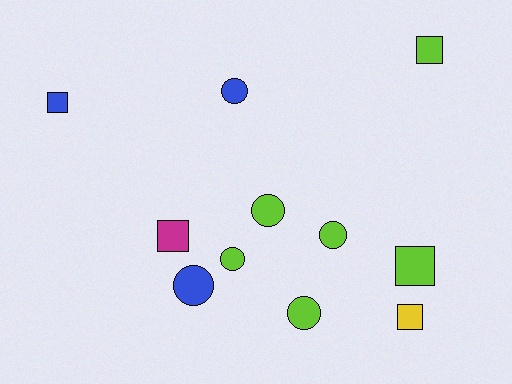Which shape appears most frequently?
Circle, with 6 objects.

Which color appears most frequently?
Lime, with 6 objects.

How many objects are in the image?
There are 11 objects.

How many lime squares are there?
There are 2 lime squares.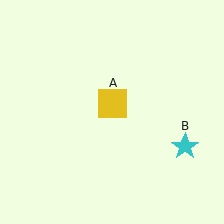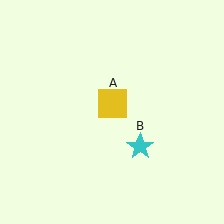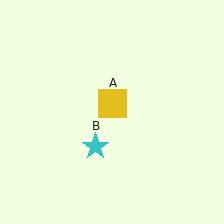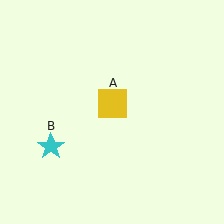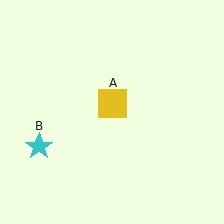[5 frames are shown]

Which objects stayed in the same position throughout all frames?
Yellow square (object A) remained stationary.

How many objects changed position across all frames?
1 object changed position: cyan star (object B).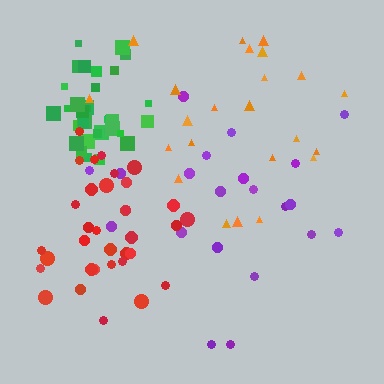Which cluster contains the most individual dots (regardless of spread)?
Green (35).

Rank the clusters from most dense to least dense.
green, red, orange, purple.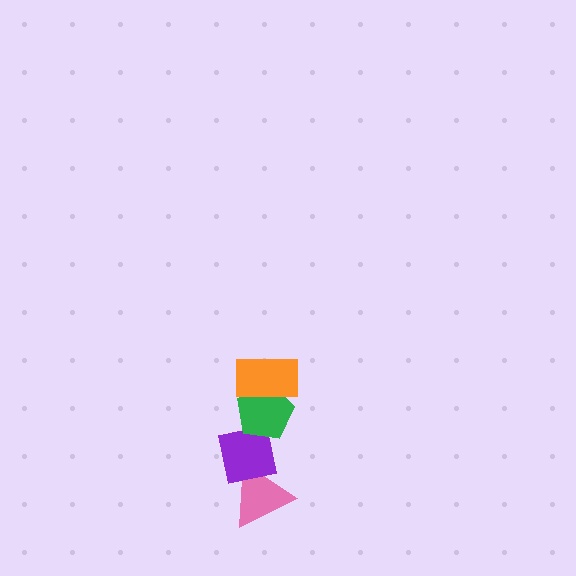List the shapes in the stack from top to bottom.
From top to bottom: the orange rectangle, the green pentagon, the purple square, the pink triangle.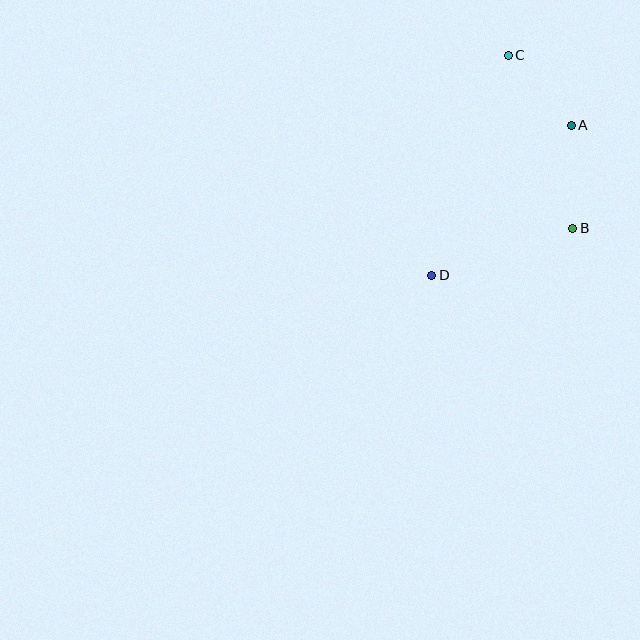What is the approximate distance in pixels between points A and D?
The distance between A and D is approximately 205 pixels.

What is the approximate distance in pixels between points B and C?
The distance between B and C is approximately 185 pixels.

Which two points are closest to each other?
Points A and C are closest to each other.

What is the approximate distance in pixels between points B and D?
The distance between B and D is approximately 148 pixels.